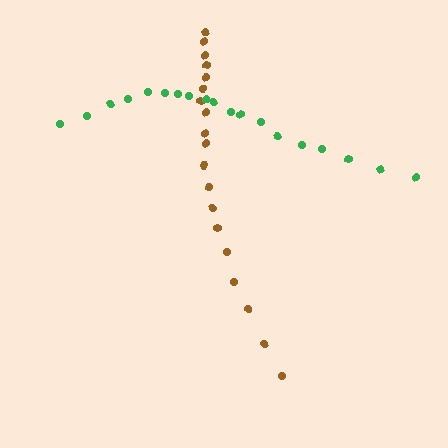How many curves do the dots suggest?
There are 2 distinct paths.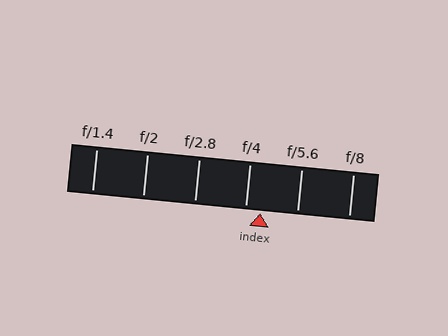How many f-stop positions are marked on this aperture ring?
There are 6 f-stop positions marked.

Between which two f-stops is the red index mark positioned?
The index mark is between f/4 and f/5.6.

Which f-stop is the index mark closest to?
The index mark is closest to f/4.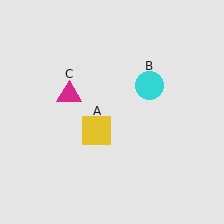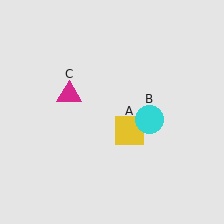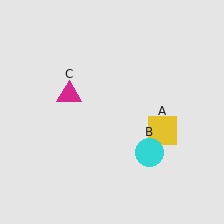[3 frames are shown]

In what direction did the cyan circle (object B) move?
The cyan circle (object B) moved down.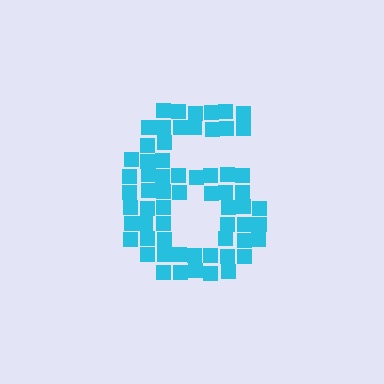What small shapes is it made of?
It is made of small squares.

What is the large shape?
The large shape is the digit 6.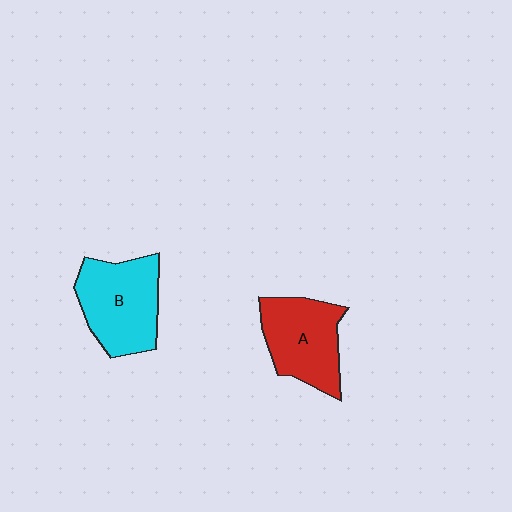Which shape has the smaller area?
Shape A (red).